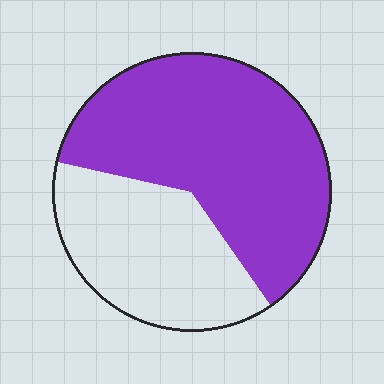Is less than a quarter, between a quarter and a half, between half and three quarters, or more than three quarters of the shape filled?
Between half and three quarters.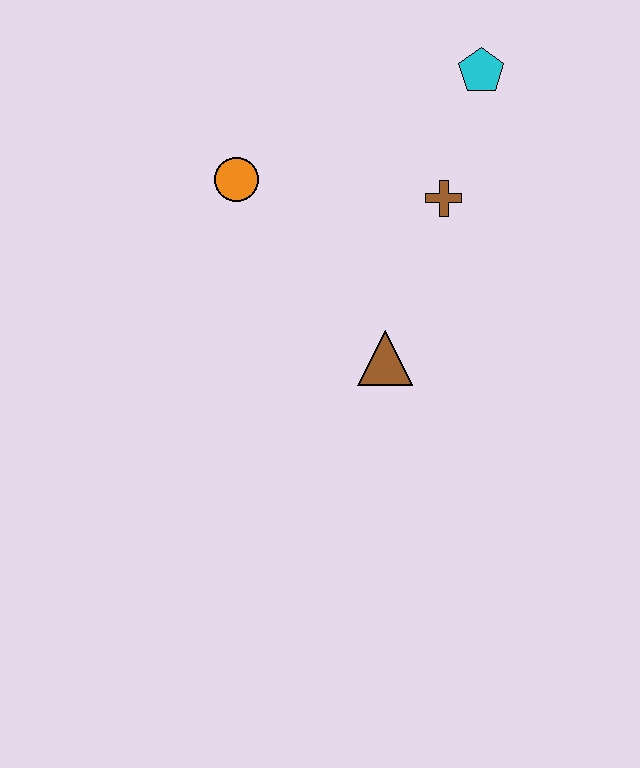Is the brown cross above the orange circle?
No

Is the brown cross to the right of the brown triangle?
Yes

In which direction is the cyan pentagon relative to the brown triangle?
The cyan pentagon is above the brown triangle.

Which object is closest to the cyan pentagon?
The brown cross is closest to the cyan pentagon.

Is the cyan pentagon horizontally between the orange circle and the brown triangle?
No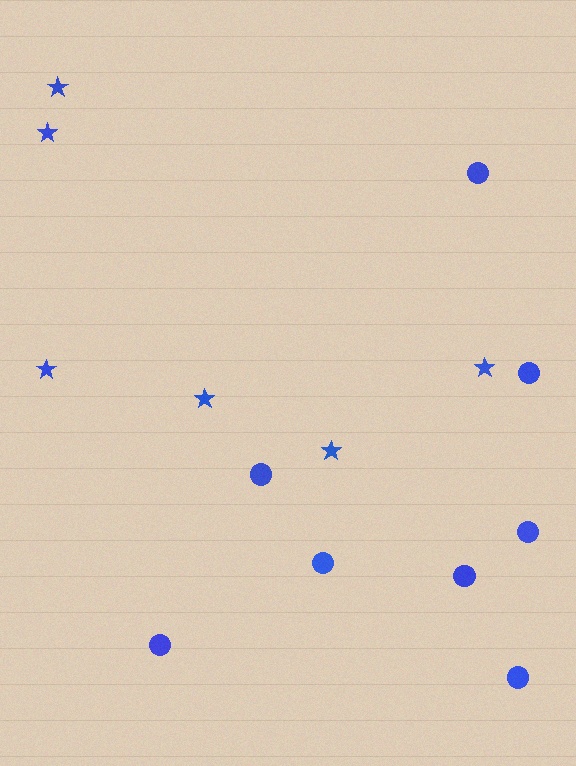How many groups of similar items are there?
There are 2 groups: one group of stars (6) and one group of circles (8).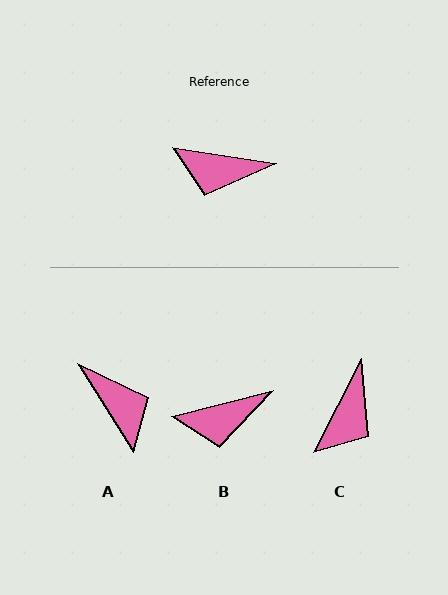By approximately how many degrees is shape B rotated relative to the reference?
Approximately 22 degrees counter-clockwise.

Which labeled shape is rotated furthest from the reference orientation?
A, about 131 degrees away.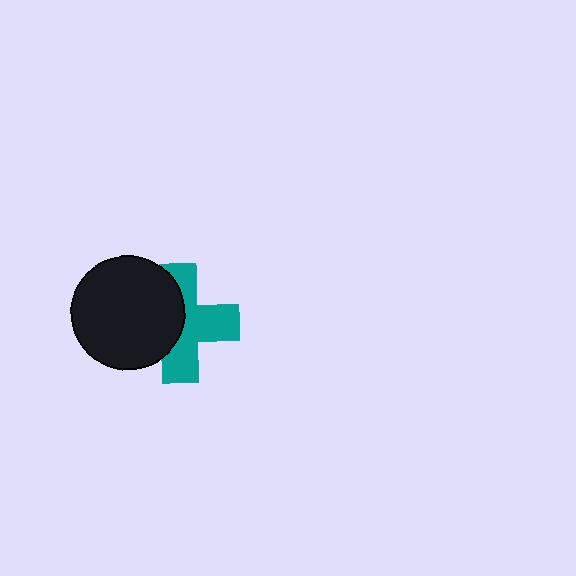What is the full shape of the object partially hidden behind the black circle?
The partially hidden object is a teal cross.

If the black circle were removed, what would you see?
You would see the complete teal cross.